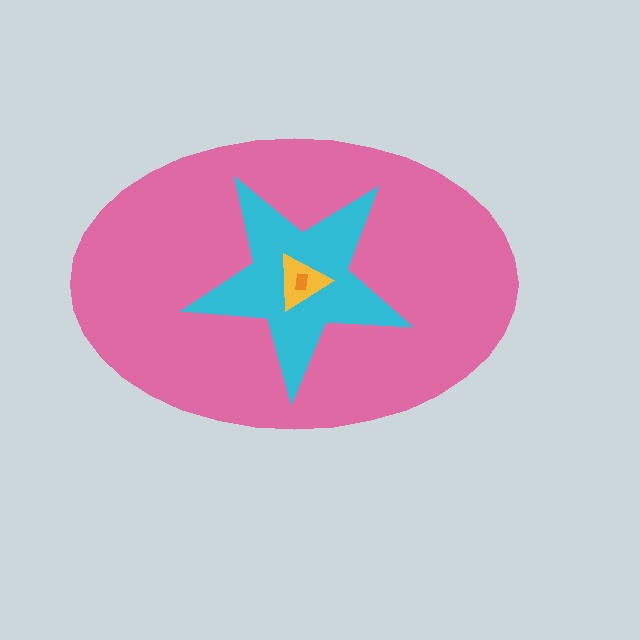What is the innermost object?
The orange rectangle.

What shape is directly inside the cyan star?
The yellow triangle.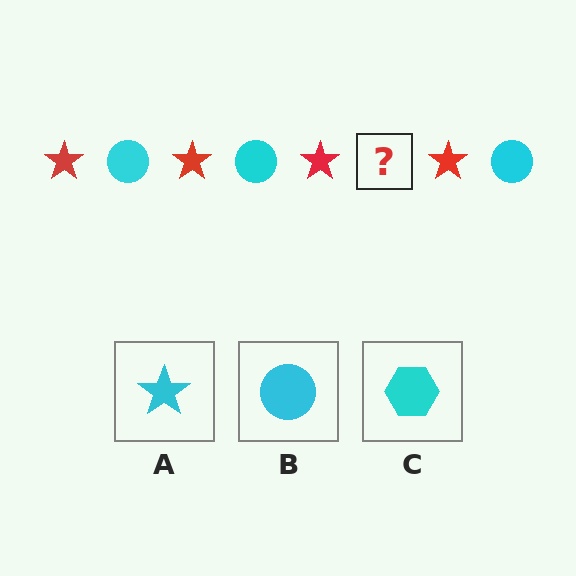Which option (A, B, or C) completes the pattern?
B.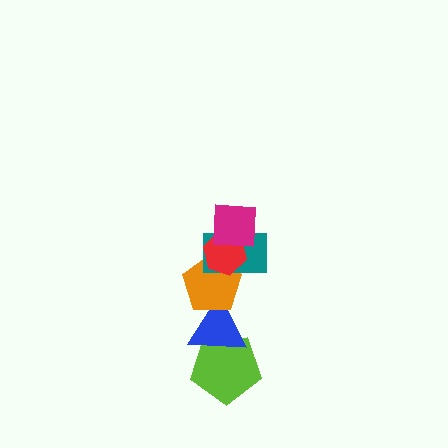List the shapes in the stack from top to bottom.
From top to bottom: the magenta square, the red hexagon, the teal rectangle, the orange pentagon, the blue triangle, the lime pentagon.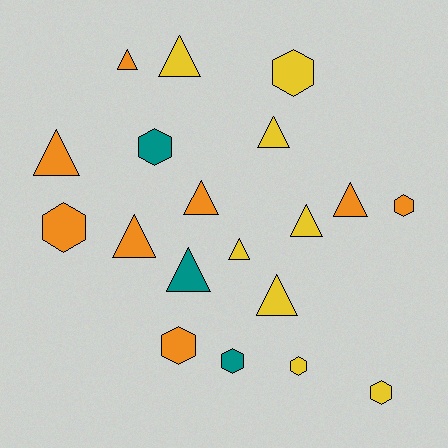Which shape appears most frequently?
Triangle, with 11 objects.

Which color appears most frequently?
Yellow, with 8 objects.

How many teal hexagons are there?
There are 2 teal hexagons.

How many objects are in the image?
There are 19 objects.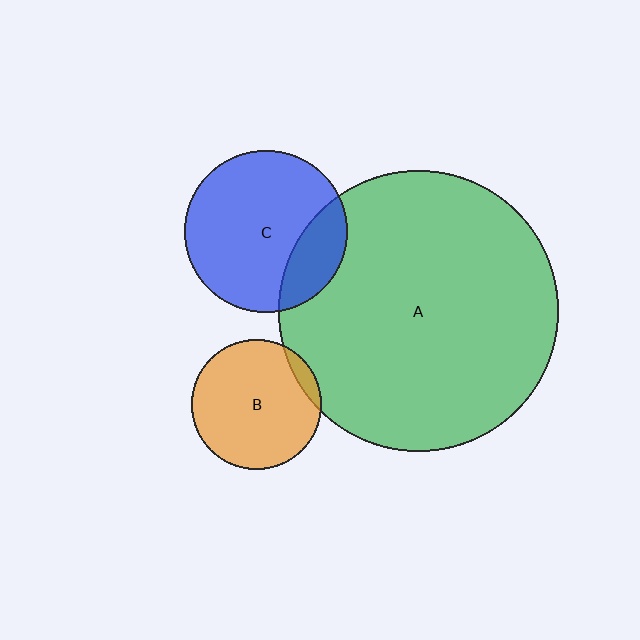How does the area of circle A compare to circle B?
Approximately 4.6 times.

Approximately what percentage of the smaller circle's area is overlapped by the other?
Approximately 20%.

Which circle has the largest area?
Circle A (green).